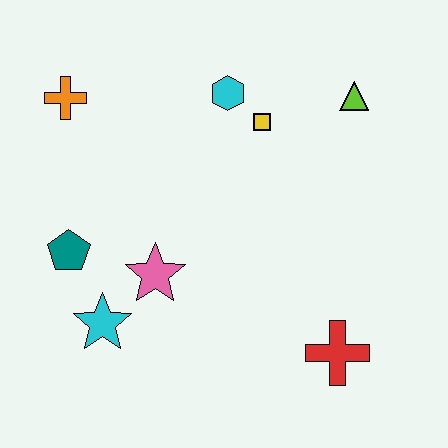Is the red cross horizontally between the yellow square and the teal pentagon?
No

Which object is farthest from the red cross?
The orange cross is farthest from the red cross.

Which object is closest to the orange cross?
The teal pentagon is closest to the orange cross.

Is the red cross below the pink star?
Yes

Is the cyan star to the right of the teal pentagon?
Yes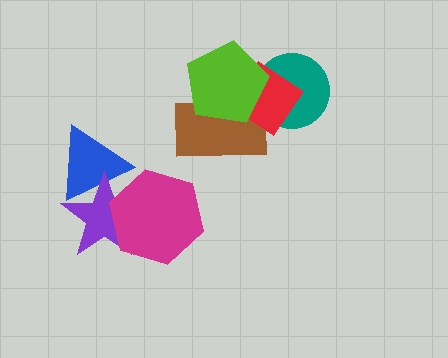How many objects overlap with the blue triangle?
1 object overlaps with the blue triangle.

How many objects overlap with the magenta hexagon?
1 object overlaps with the magenta hexagon.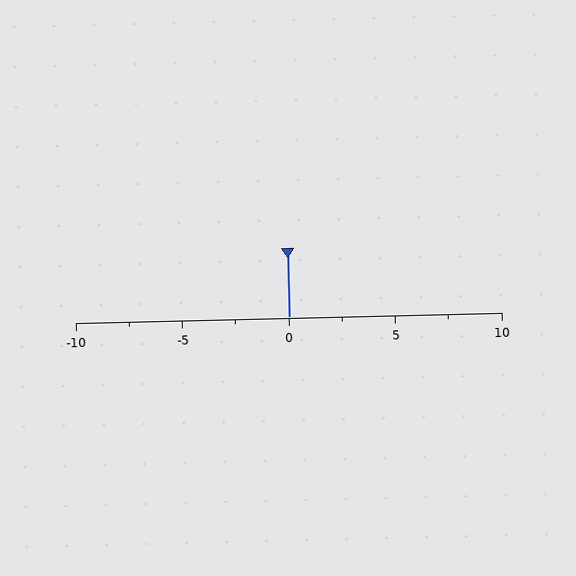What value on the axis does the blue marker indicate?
The marker indicates approximately 0.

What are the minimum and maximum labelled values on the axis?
The axis runs from -10 to 10.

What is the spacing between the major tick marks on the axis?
The major ticks are spaced 5 apart.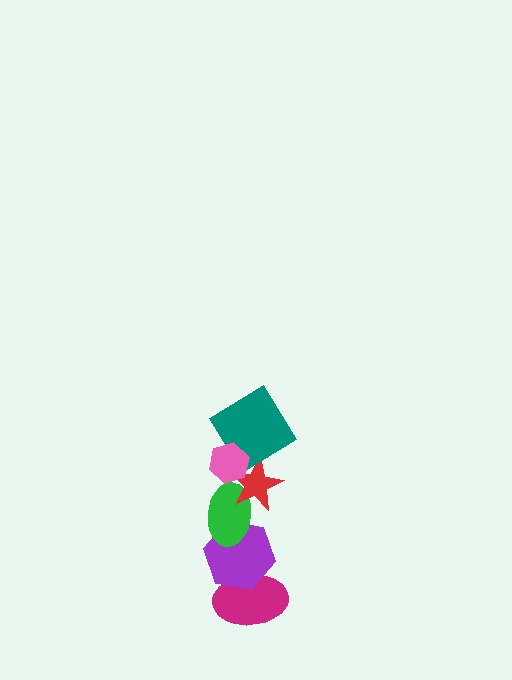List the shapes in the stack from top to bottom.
From top to bottom: the pink hexagon, the teal diamond, the red star, the green ellipse, the purple hexagon, the magenta ellipse.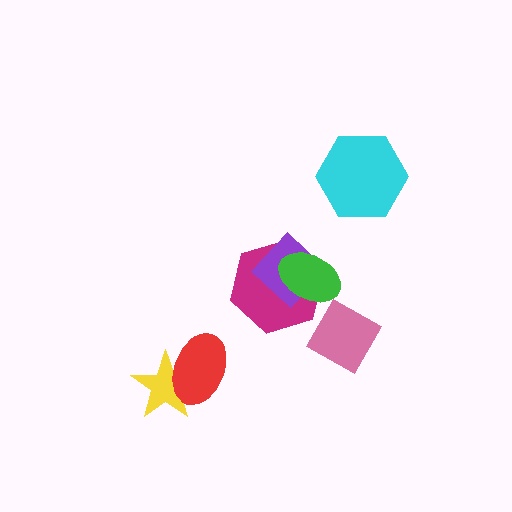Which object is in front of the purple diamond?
The green ellipse is in front of the purple diamond.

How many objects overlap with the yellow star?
1 object overlaps with the yellow star.